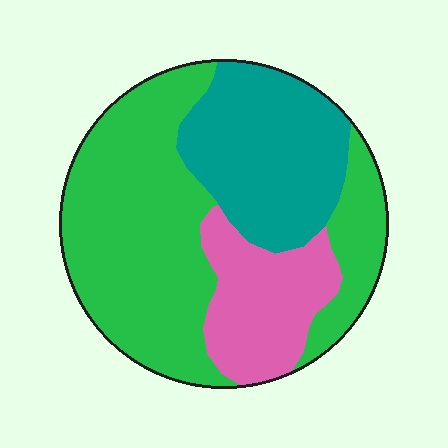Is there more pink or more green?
Green.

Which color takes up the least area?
Pink, at roughly 20%.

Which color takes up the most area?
Green, at roughly 55%.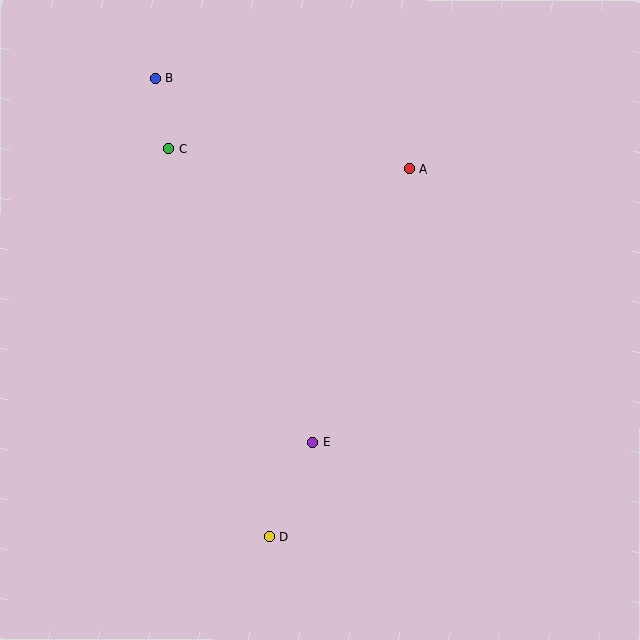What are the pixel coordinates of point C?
Point C is at (169, 149).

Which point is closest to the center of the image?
Point E at (313, 442) is closest to the center.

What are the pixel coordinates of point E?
Point E is at (313, 442).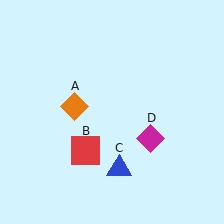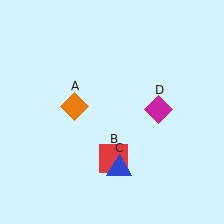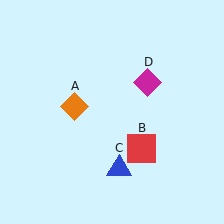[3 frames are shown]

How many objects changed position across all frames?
2 objects changed position: red square (object B), magenta diamond (object D).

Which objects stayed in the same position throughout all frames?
Orange diamond (object A) and blue triangle (object C) remained stationary.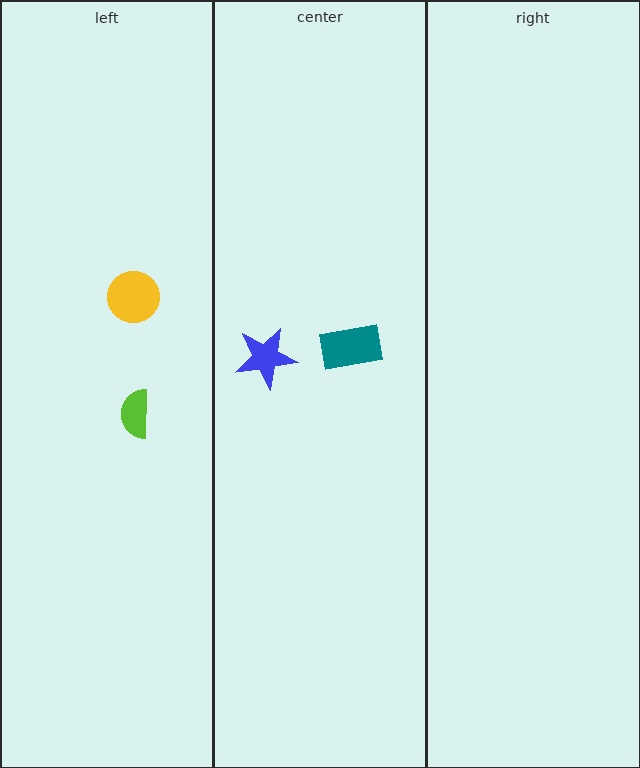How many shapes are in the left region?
2.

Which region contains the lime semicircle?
The left region.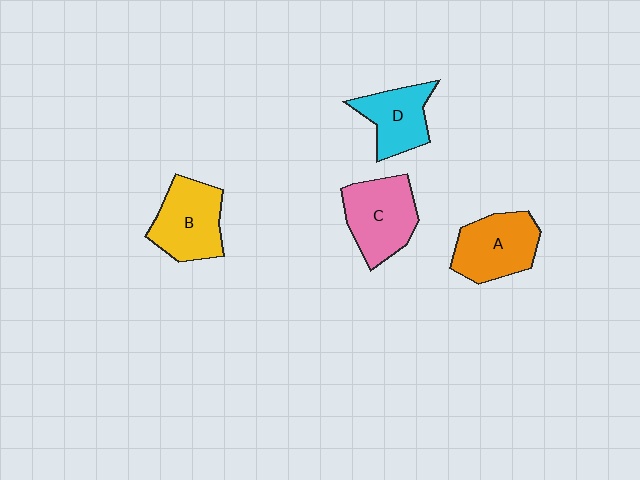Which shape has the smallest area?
Shape D (cyan).